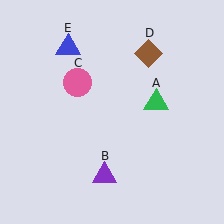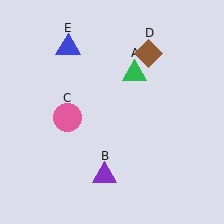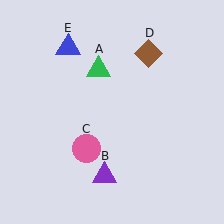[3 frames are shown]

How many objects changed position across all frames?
2 objects changed position: green triangle (object A), pink circle (object C).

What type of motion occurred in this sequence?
The green triangle (object A), pink circle (object C) rotated counterclockwise around the center of the scene.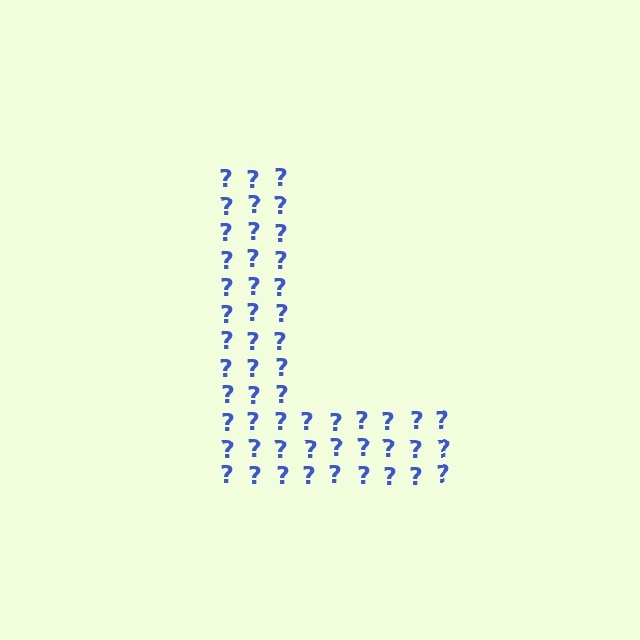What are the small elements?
The small elements are question marks.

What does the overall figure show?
The overall figure shows the letter L.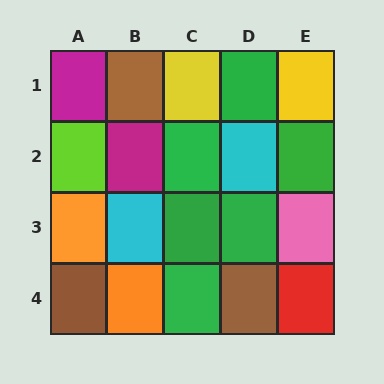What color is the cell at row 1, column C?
Yellow.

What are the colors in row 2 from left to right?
Lime, magenta, green, cyan, green.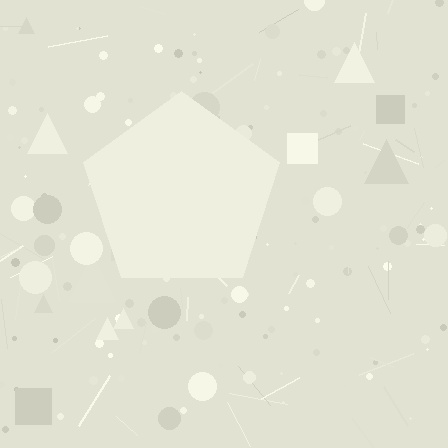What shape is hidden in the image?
A pentagon is hidden in the image.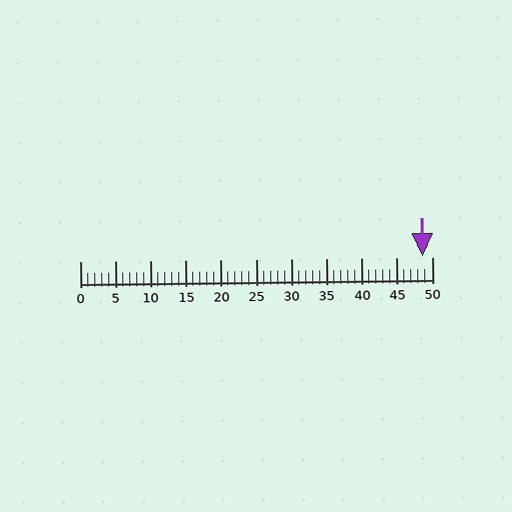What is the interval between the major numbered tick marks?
The major tick marks are spaced 5 units apart.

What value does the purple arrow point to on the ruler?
The purple arrow points to approximately 49.